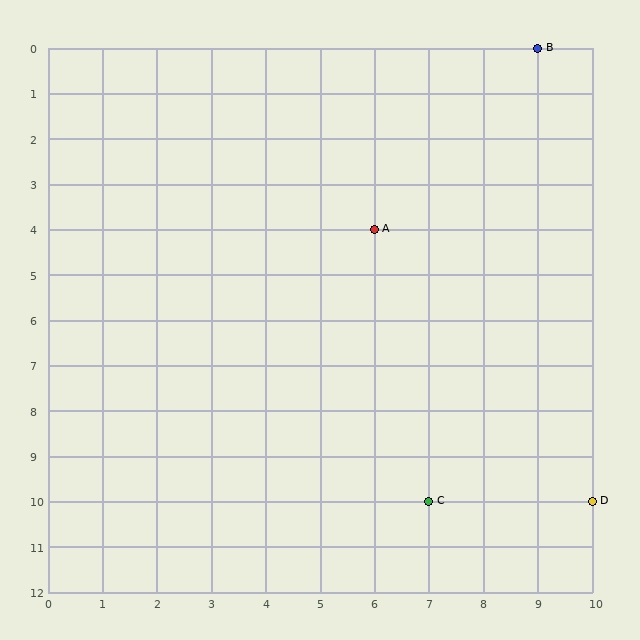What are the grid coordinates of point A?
Point A is at grid coordinates (6, 4).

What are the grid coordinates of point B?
Point B is at grid coordinates (9, 0).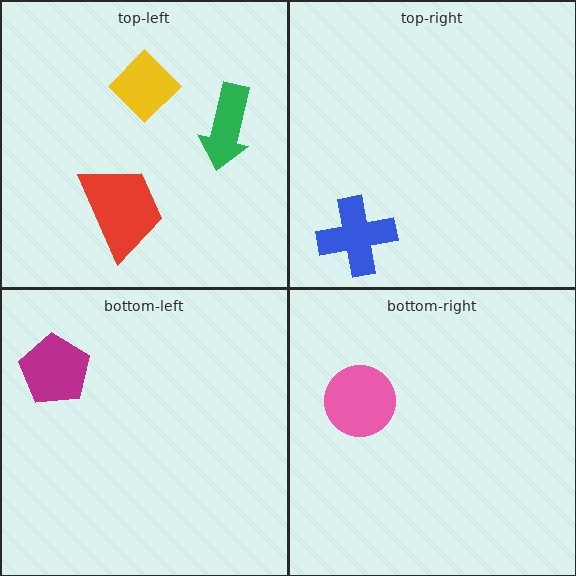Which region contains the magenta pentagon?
The bottom-left region.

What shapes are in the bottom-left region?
The magenta pentagon.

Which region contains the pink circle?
The bottom-right region.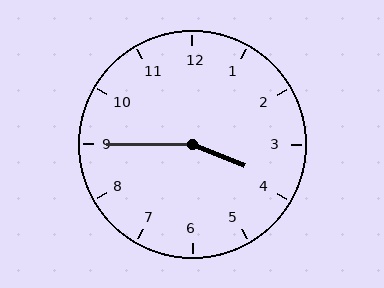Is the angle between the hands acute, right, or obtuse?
It is obtuse.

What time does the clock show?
3:45.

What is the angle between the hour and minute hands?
Approximately 158 degrees.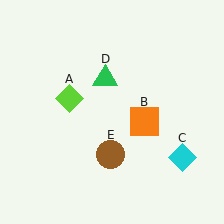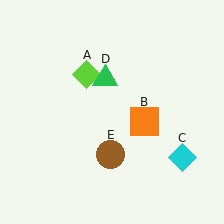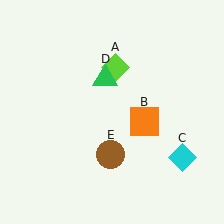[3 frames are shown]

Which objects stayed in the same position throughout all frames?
Orange square (object B) and cyan diamond (object C) and green triangle (object D) and brown circle (object E) remained stationary.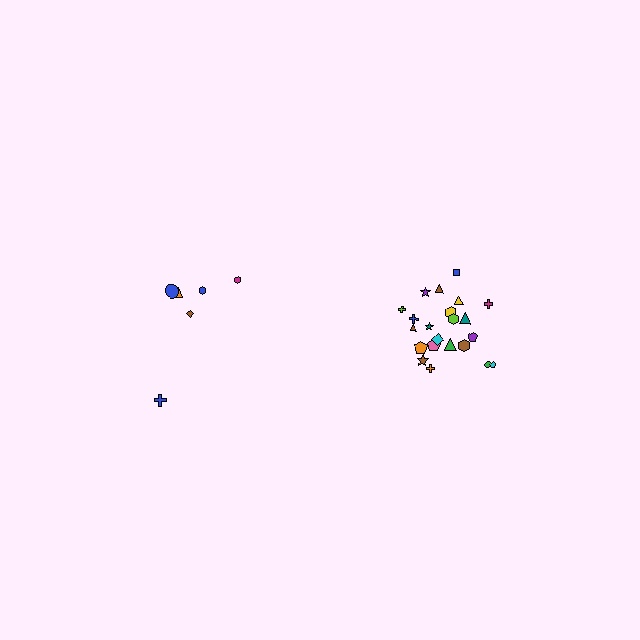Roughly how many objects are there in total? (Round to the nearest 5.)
Roughly 30 objects in total.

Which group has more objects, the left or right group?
The right group.